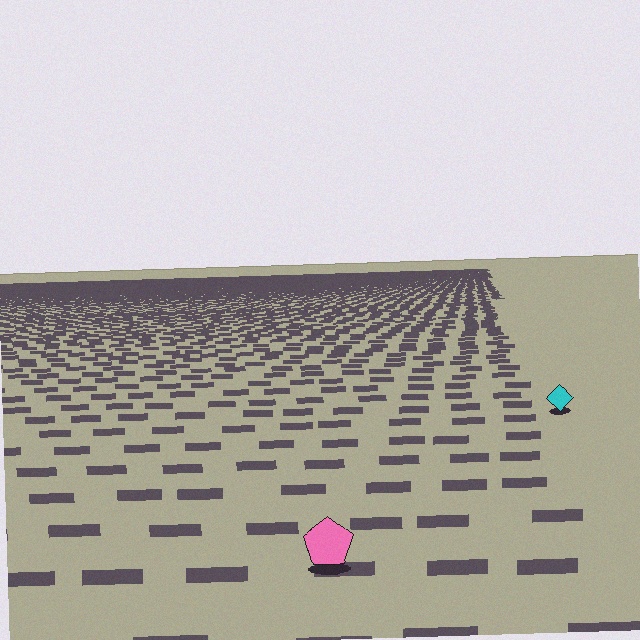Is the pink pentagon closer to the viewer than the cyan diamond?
Yes. The pink pentagon is closer — you can tell from the texture gradient: the ground texture is coarser near it.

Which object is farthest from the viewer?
The cyan diamond is farthest from the viewer. It appears smaller and the ground texture around it is denser.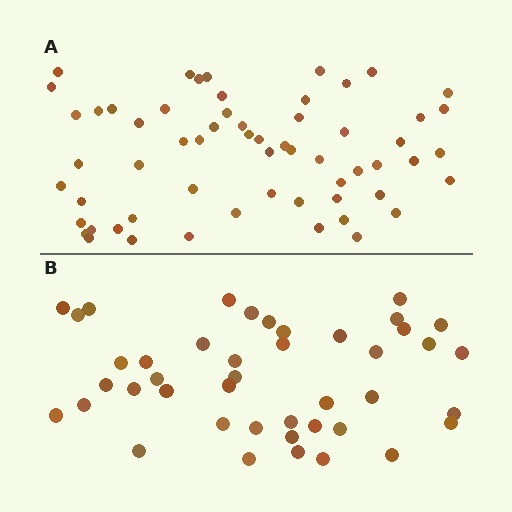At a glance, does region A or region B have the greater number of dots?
Region A (the top region) has more dots.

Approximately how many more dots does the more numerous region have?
Region A has approximately 15 more dots than region B.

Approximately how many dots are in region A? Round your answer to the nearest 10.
About 60 dots.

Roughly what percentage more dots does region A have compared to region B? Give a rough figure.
About 40% more.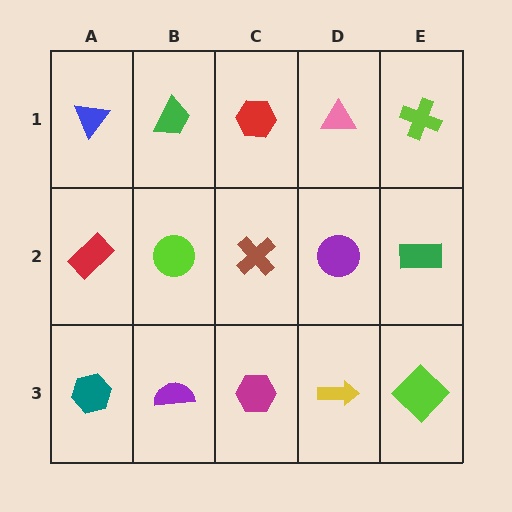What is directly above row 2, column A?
A blue triangle.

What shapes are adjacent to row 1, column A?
A red rectangle (row 2, column A), a green trapezoid (row 1, column B).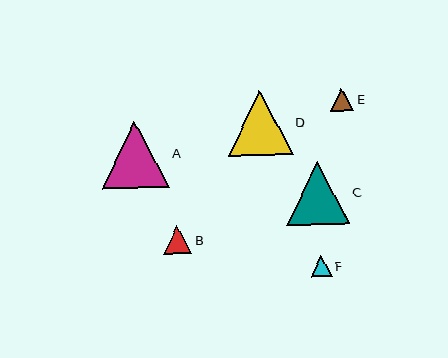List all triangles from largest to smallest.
From largest to smallest: A, D, C, B, E, F.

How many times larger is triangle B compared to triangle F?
Triangle B is approximately 1.3 times the size of triangle F.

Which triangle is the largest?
Triangle A is the largest with a size of approximately 67 pixels.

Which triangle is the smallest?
Triangle F is the smallest with a size of approximately 21 pixels.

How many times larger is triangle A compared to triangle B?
Triangle A is approximately 2.4 times the size of triangle B.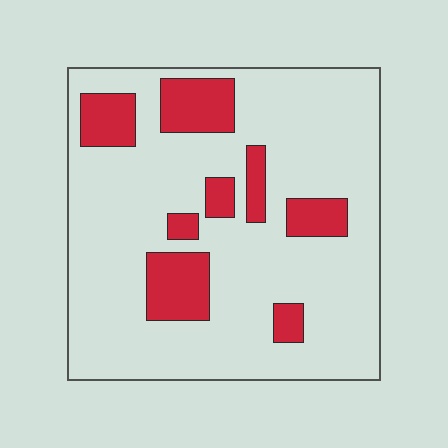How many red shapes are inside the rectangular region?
8.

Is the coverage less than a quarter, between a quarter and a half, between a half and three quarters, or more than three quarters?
Less than a quarter.